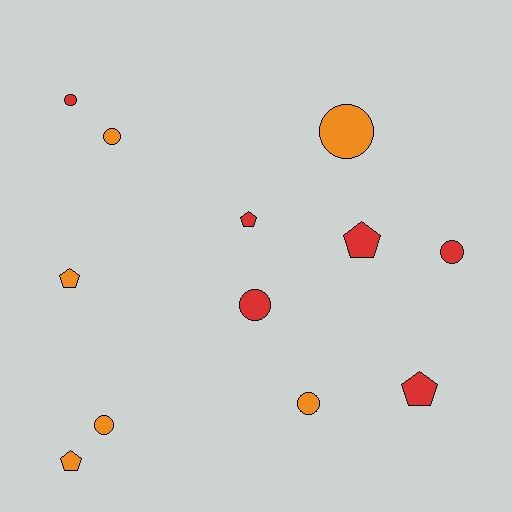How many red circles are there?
There are 3 red circles.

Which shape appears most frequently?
Circle, with 7 objects.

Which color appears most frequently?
Orange, with 6 objects.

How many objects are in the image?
There are 12 objects.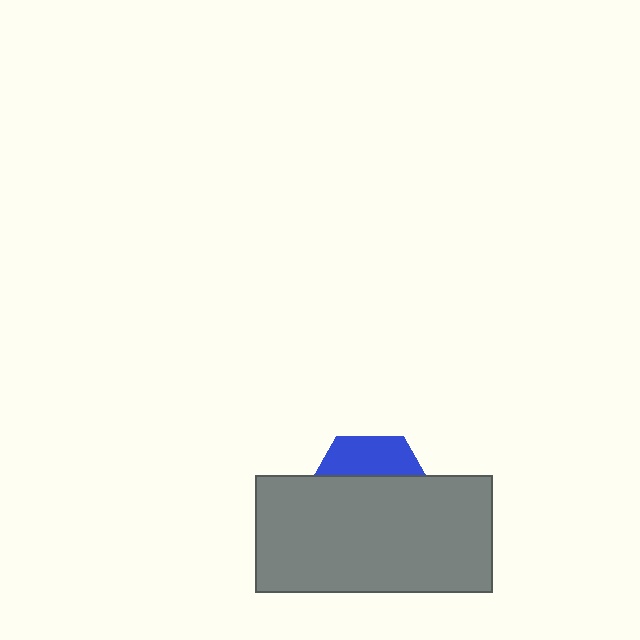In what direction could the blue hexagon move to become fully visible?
The blue hexagon could move up. That would shift it out from behind the gray rectangle entirely.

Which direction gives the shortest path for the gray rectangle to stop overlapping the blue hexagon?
Moving down gives the shortest separation.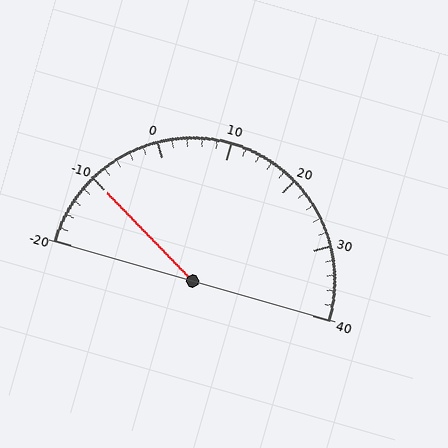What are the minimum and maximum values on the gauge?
The gauge ranges from -20 to 40.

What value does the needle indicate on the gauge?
The needle indicates approximately -10.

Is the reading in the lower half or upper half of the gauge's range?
The reading is in the lower half of the range (-20 to 40).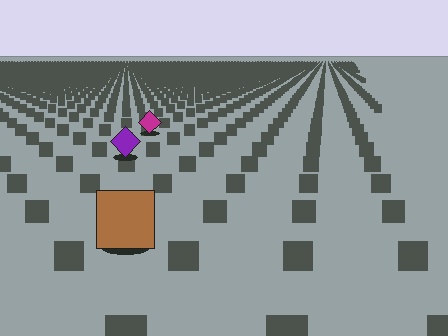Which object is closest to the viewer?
The brown square is closest. The texture marks near it are larger and more spread out.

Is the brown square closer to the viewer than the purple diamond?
Yes. The brown square is closer — you can tell from the texture gradient: the ground texture is coarser near it.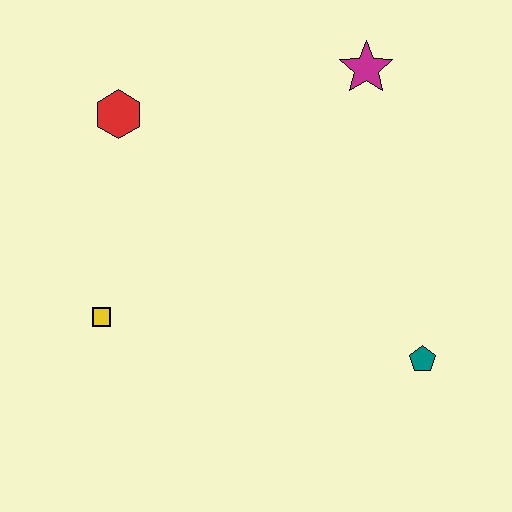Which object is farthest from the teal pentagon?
The red hexagon is farthest from the teal pentagon.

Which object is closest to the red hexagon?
The yellow square is closest to the red hexagon.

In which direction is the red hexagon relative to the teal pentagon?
The red hexagon is to the left of the teal pentagon.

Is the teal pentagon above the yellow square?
No